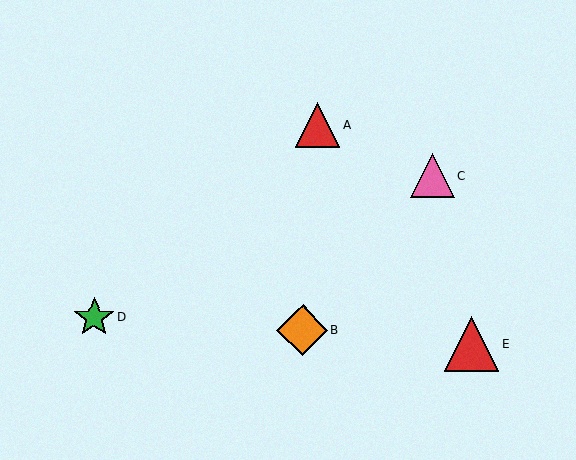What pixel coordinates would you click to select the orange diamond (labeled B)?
Click at (302, 330) to select the orange diamond B.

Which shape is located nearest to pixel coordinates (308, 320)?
The orange diamond (labeled B) at (302, 330) is nearest to that location.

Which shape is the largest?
The red triangle (labeled E) is the largest.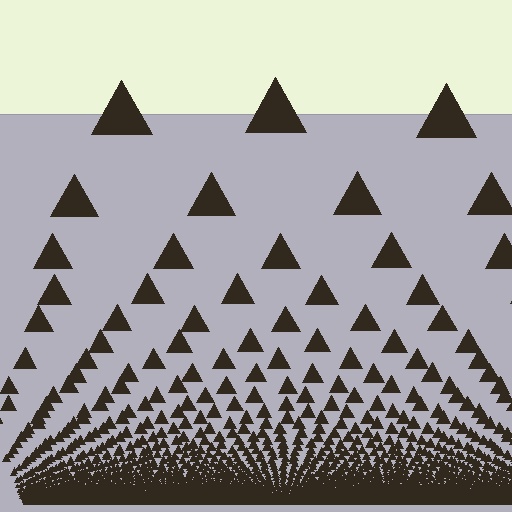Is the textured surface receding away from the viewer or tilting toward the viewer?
The surface appears to tilt toward the viewer. Texture elements get larger and sparser toward the top.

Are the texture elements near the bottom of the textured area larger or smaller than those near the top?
Smaller. The gradient is inverted — elements near the bottom are smaller and denser.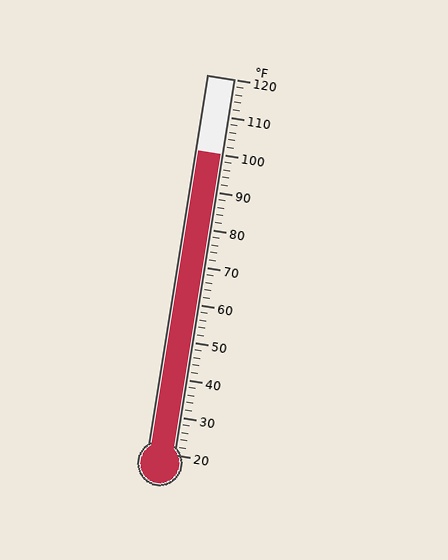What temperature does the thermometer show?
The thermometer shows approximately 100°F.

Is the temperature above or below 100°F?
The temperature is at 100°F.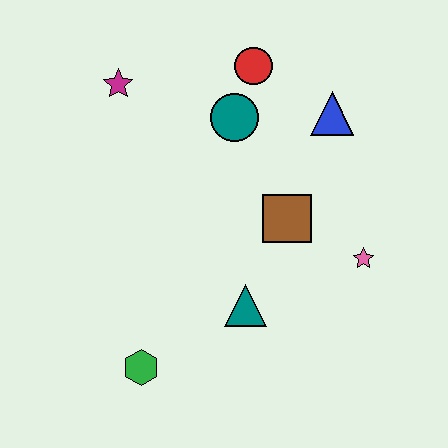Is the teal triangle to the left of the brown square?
Yes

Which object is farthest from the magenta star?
The pink star is farthest from the magenta star.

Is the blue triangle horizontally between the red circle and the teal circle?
No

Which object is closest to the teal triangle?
The brown square is closest to the teal triangle.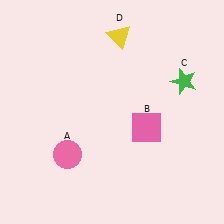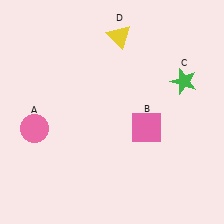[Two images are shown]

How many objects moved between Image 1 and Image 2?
1 object moved between the two images.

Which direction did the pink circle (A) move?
The pink circle (A) moved left.